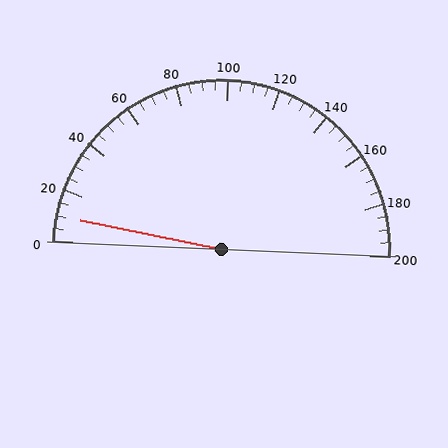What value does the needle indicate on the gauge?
The needle indicates approximately 10.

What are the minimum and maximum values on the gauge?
The gauge ranges from 0 to 200.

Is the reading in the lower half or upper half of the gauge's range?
The reading is in the lower half of the range (0 to 200).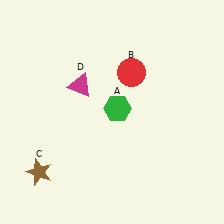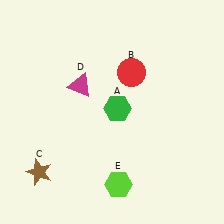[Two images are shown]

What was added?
A lime hexagon (E) was added in Image 2.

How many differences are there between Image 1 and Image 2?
There is 1 difference between the two images.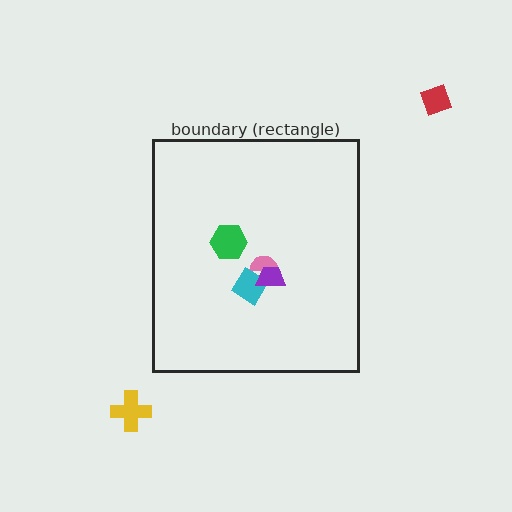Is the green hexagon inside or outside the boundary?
Inside.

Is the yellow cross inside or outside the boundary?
Outside.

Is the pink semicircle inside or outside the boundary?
Inside.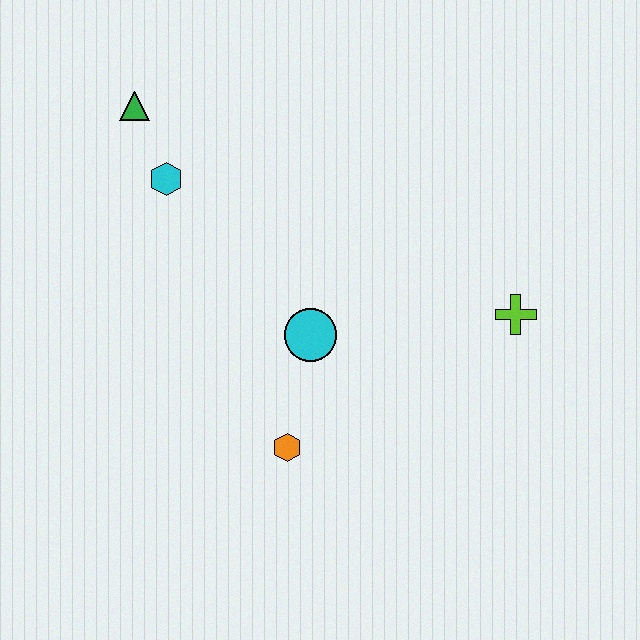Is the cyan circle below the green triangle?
Yes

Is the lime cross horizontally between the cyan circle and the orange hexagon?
No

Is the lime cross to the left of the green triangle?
No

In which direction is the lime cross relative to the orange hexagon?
The lime cross is to the right of the orange hexagon.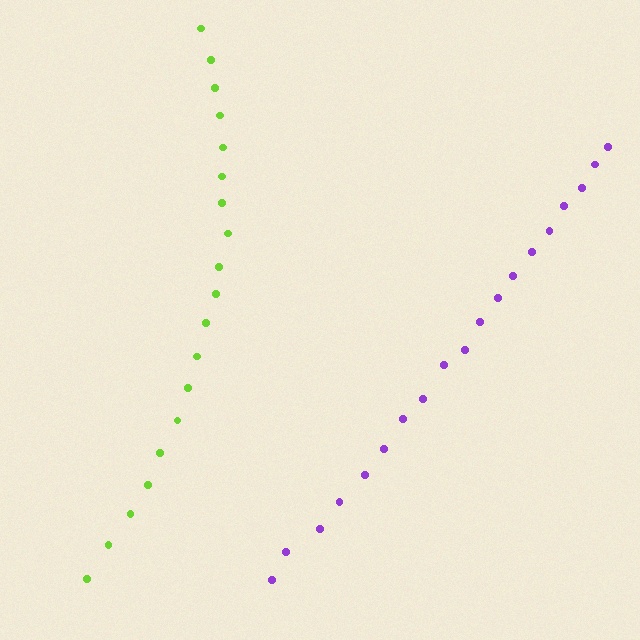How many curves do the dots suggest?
There are 2 distinct paths.